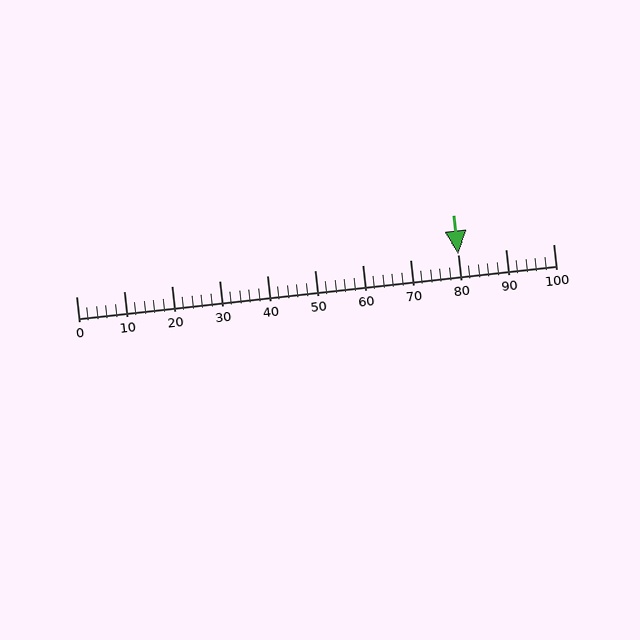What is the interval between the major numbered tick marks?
The major tick marks are spaced 10 units apart.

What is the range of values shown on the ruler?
The ruler shows values from 0 to 100.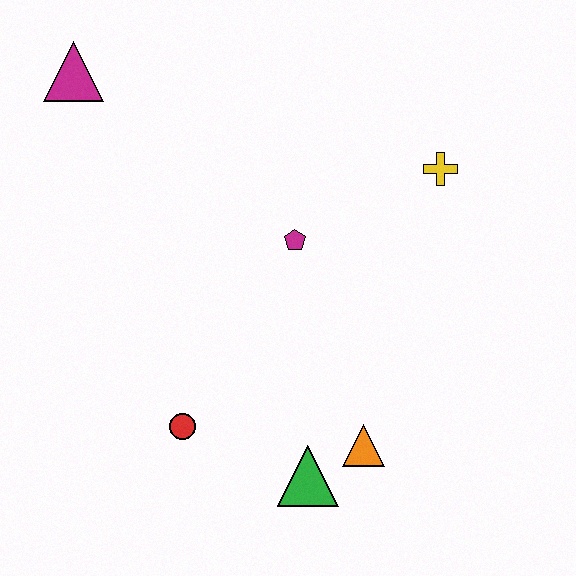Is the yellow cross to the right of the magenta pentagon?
Yes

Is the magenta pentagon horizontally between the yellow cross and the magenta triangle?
Yes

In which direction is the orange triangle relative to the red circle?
The orange triangle is to the right of the red circle.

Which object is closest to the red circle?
The green triangle is closest to the red circle.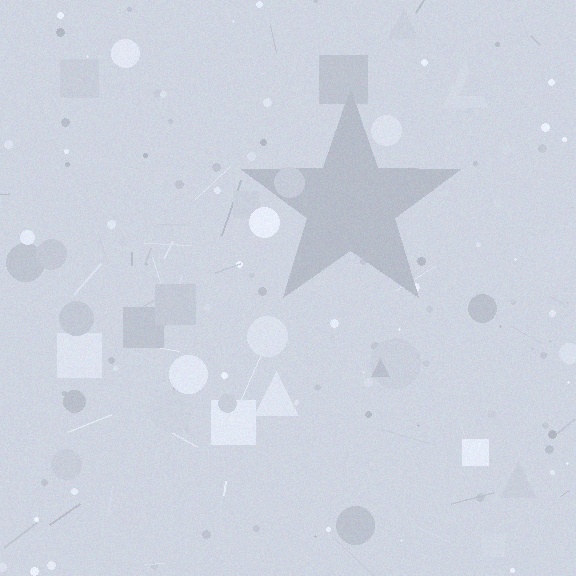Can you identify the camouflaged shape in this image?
The camouflaged shape is a star.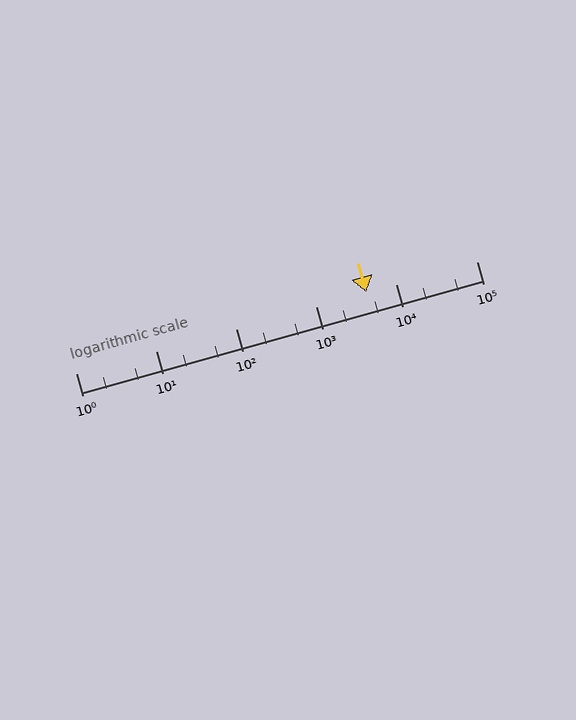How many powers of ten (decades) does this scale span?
The scale spans 5 decades, from 1 to 100000.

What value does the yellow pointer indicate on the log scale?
The pointer indicates approximately 4200.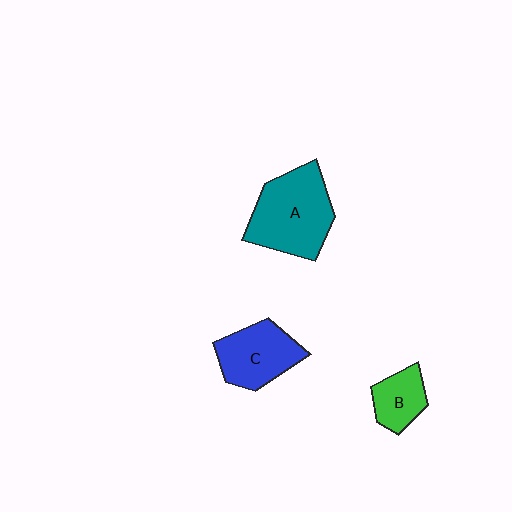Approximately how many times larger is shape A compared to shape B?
Approximately 2.2 times.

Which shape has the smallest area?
Shape B (green).